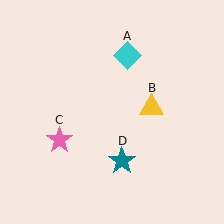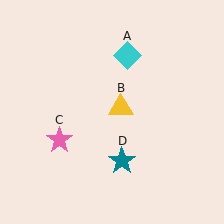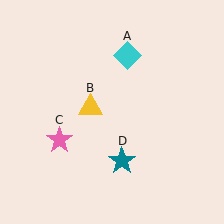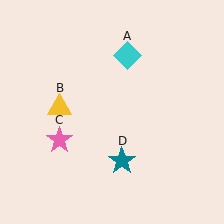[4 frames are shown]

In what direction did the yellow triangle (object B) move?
The yellow triangle (object B) moved left.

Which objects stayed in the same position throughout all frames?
Cyan diamond (object A) and pink star (object C) and teal star (object D) remained stationary.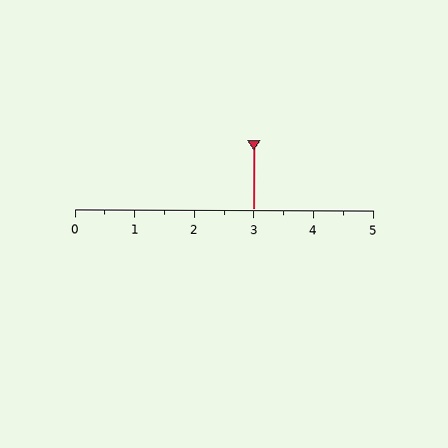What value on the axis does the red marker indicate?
The marker indicates approximately 3.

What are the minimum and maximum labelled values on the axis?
The axis runs from 0 to 5.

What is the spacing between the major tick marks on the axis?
The major ticks are spaced 1 apart.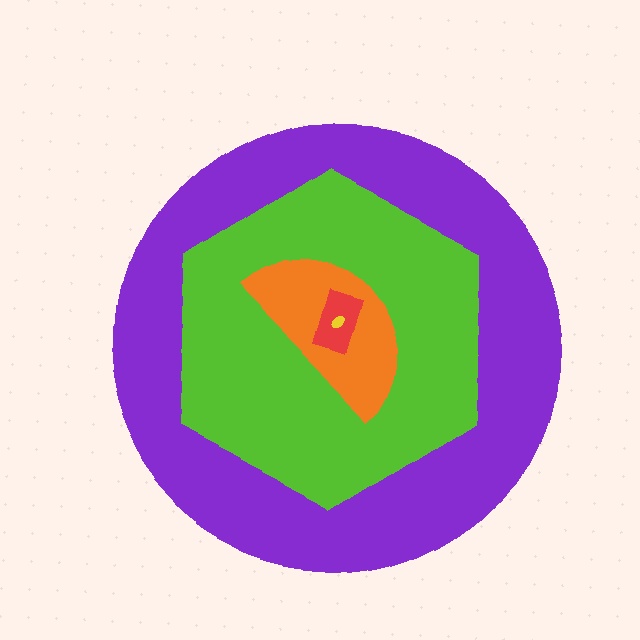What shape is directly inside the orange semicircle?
The red rectangle.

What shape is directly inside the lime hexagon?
The orange semicircle.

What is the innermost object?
The yellow ellipse.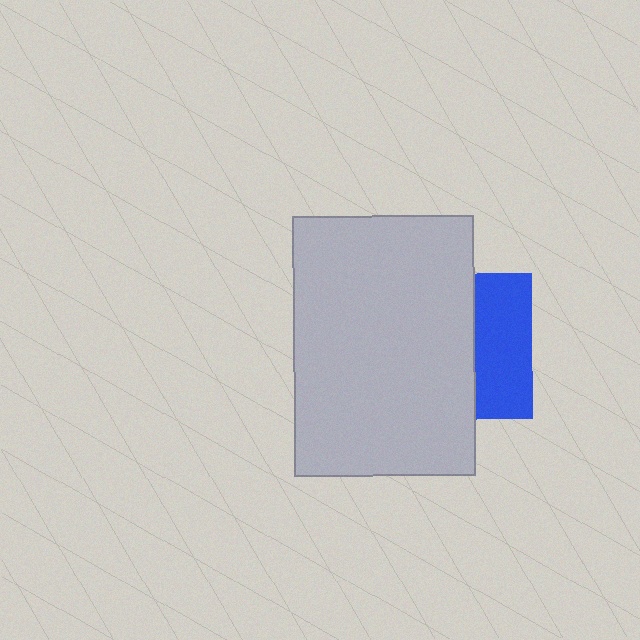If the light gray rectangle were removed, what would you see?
You would see the complete blue square.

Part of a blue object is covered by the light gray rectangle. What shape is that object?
It is a square.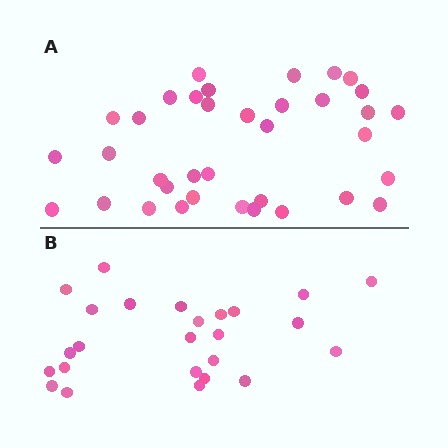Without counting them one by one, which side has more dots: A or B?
Region A (the top region) has more dots.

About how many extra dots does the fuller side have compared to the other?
Region A has roughly 12 or so more dots than region B.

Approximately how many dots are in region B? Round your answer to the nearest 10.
About 20 dots. (The exact count is 25, which rounds to 20.)